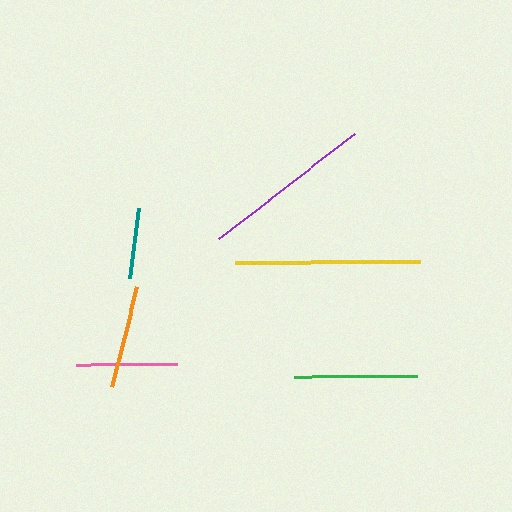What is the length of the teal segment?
The teal segment is approximately 71 pixels long.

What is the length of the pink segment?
The pink segment is approximately 101 pixels long.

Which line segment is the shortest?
The teal line is the shortest at approximately 71 pixels.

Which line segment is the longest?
The yellow line is the longest at approximately 185 pixels.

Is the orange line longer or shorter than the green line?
The green line is longer than the orange line.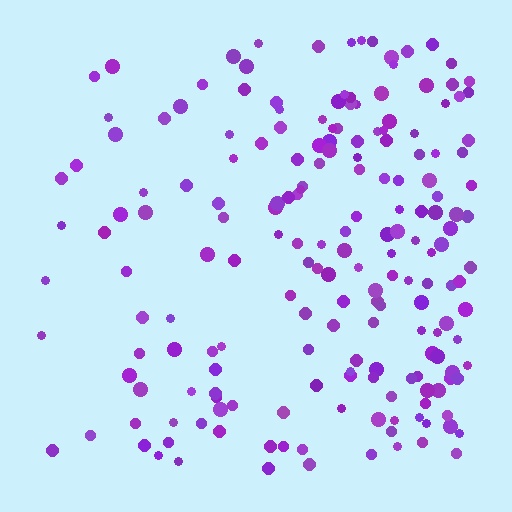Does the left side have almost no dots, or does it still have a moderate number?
Still a moderate number, just noticeably fewer than the right.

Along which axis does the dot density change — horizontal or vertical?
Horizontal.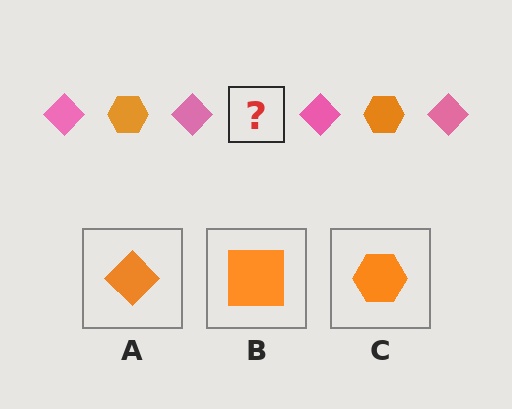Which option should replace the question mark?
Option C.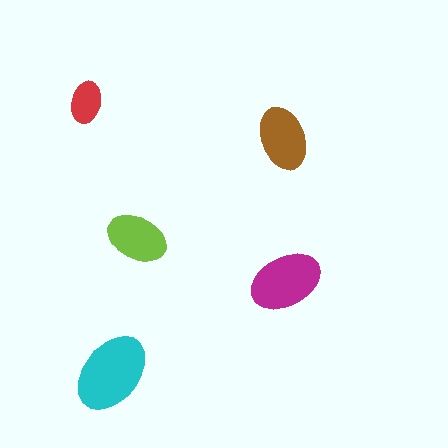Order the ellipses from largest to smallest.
the cyan one, the magenta one, the brown one, the lime one, the red one.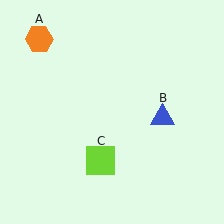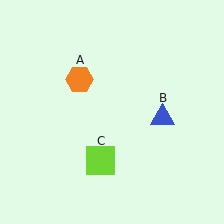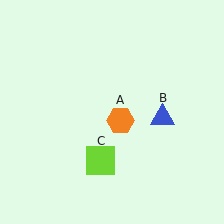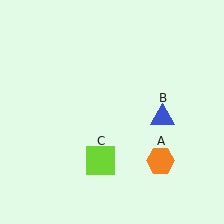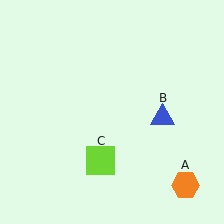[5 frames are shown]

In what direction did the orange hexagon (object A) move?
The orange hexagon (object A) moved down and to the right.